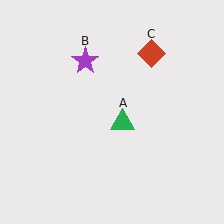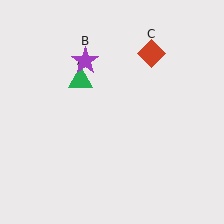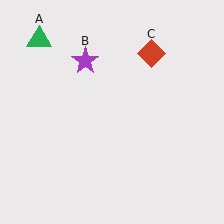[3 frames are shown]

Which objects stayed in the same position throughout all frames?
Purple star (object B) and red diamond (object C) remained stationary.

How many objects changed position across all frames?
1 object changed position: green triangle (object A).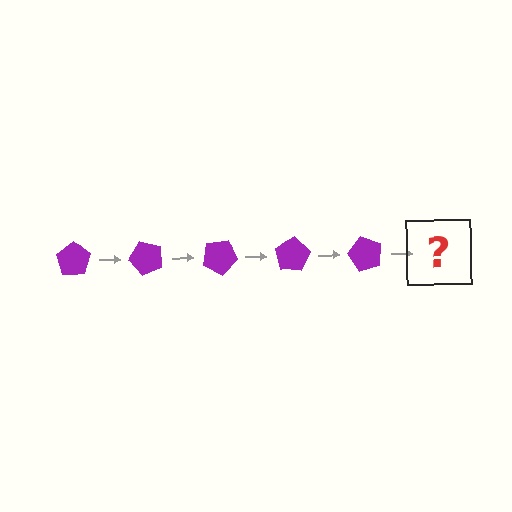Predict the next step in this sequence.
The next step is a purple pentagon rotated 250 degrees.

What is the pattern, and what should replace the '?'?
The pattern is that the pentagon rotates 50 degrees each step. The '?' should be a purple pentagon rotated 250 degrees.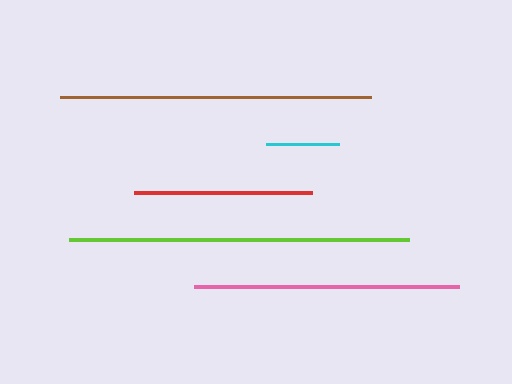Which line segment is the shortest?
The cyan line is the shortest at approximately 73 pixels.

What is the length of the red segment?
The red segment is approximately 178 pixels long.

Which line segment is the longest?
The lime line is the longest at approximately 340 pixels.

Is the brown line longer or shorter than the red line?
The brown line is longer than the red line.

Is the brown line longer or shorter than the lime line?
The lime line is longer than the brown line.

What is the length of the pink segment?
The pink segment is approximately 264 pixels long.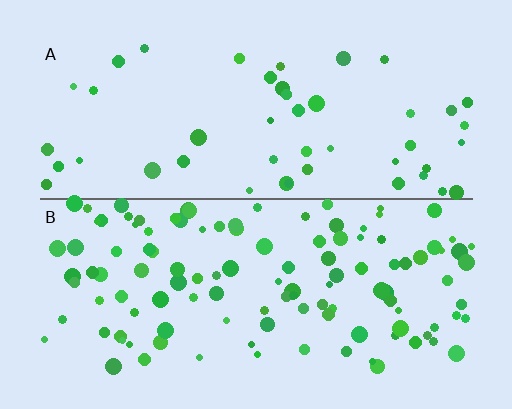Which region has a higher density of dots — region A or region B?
B (the bottom).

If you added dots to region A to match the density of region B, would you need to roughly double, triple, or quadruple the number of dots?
Approximately triple.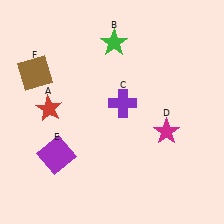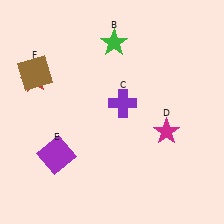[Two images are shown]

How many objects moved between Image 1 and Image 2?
1 object moved between the two images.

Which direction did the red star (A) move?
The red star (A) moved up.